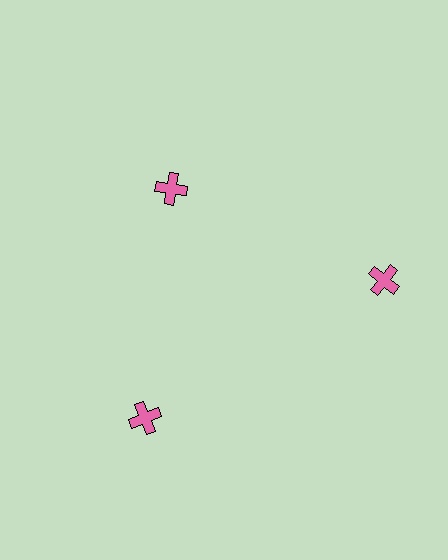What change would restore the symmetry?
The symmetry would be restored by moving it outward, back onto the ring so that all 3 crosses sit at equal angles and equal distance from the center.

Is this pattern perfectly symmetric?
No. The 3 pink crosses are arranged in a ring, but one element near the 11 o'clock position is pulled inward toward the center, breaking the 3-fold rotational symmetry.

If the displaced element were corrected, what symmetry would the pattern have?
It would have 3-fold rotational symmetry — the pattern would map onto itself every 120 degrees.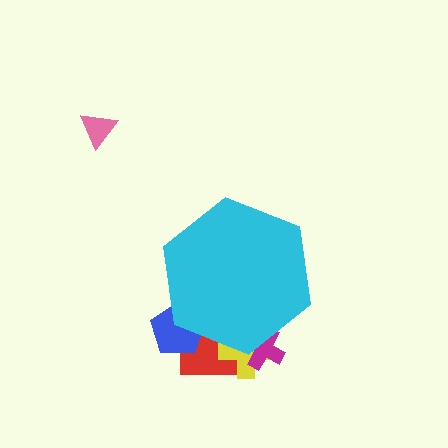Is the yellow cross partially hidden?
Yes, the yellow cross is partially hidden behind the cyan hexagon.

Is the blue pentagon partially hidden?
Yes, the blue pentagon is partially hidden behind the cyan hexagon.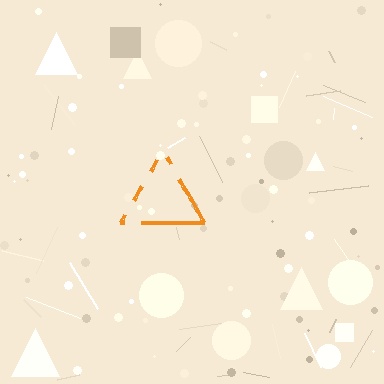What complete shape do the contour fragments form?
The contour fragments form a triangle.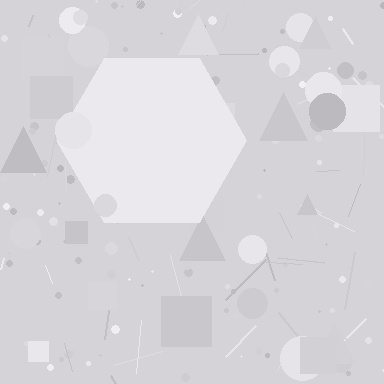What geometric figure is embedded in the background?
A hexagon is embedded in the background.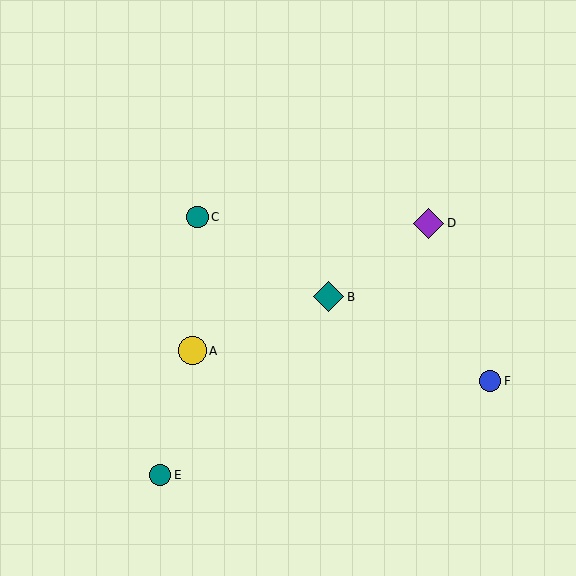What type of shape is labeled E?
Shape E is a teal circle.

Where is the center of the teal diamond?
The center of the teal diamond is at (328, 297).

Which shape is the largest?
The teal diamond (labeled B) is the largest.